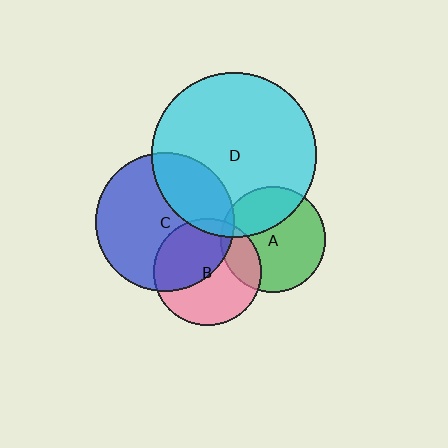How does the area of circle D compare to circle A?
Approximately 2.5 times.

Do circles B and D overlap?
Yes.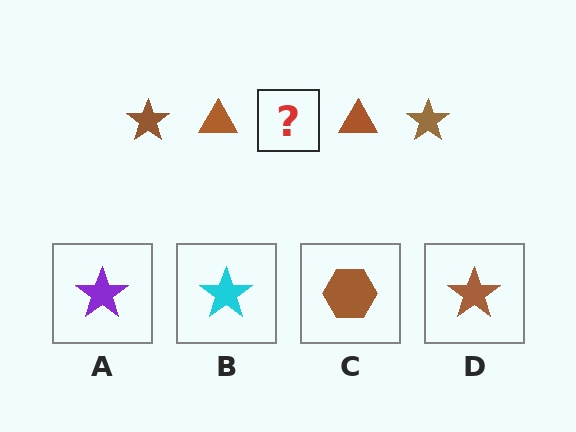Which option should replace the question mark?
Option D.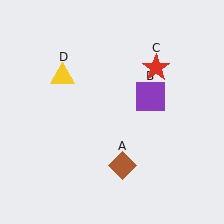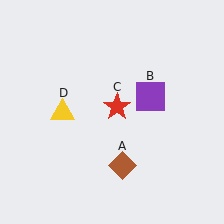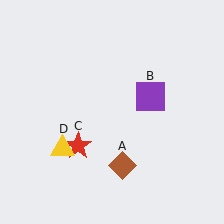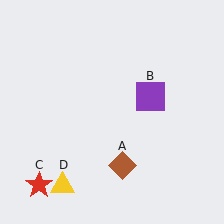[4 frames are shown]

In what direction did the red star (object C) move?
The red star (object C) moved down and to the left.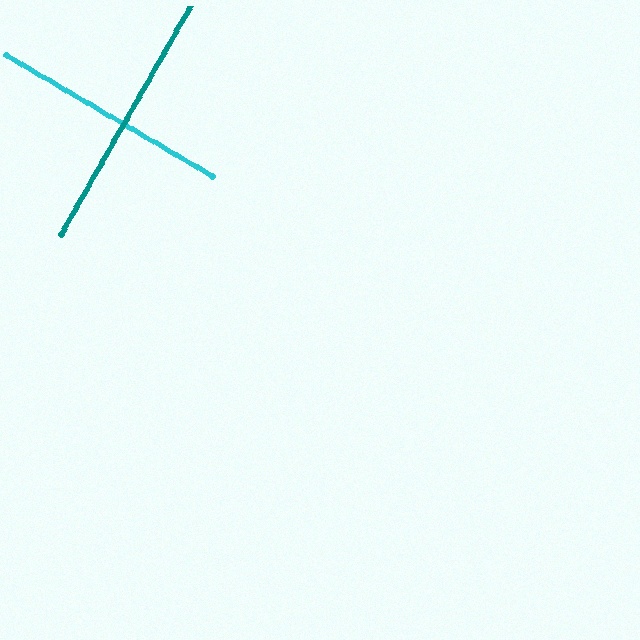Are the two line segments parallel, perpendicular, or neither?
Perpendicular — they meet at approximately 89°.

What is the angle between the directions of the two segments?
Approximately 89 degrees.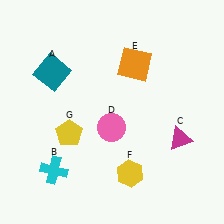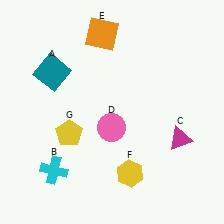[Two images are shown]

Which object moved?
The orange square (E) moved left.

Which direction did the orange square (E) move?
The orange square (E) moved left.